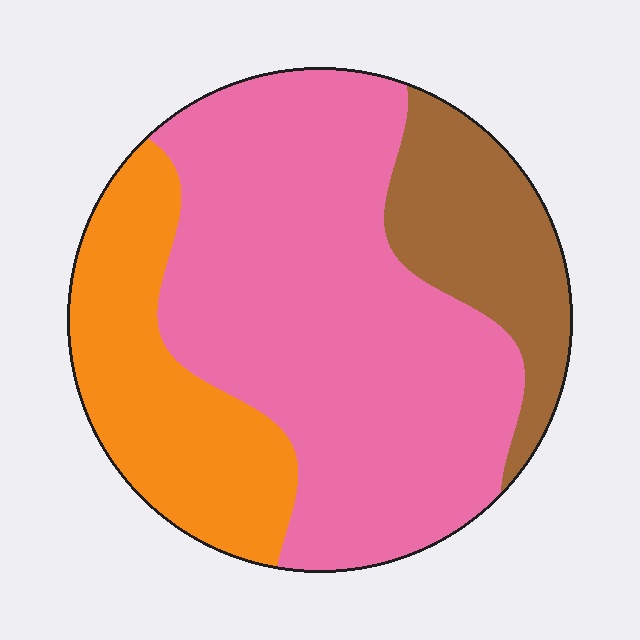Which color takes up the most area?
Pink, at roughly 60%.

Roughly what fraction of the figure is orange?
Orange takes up about one quarter (1/4) of the figure.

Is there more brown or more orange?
Orange.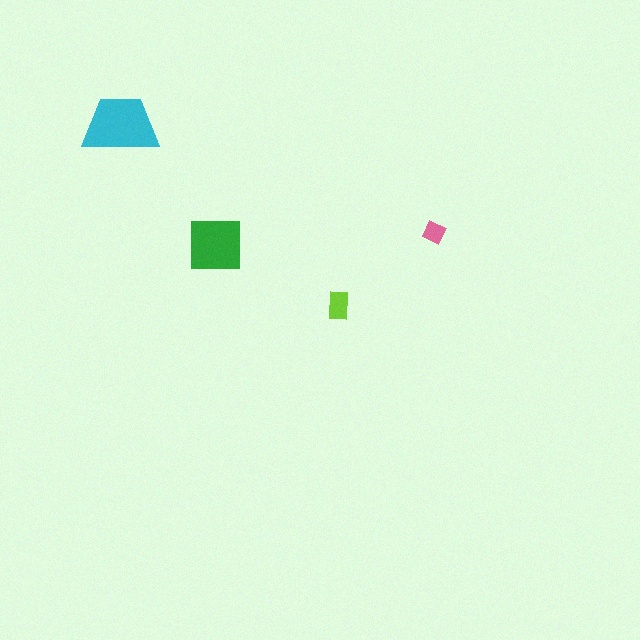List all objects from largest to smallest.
The cyan trapezoid, the green square, the lime rectangle, the pink diamond.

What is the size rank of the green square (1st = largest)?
2nd.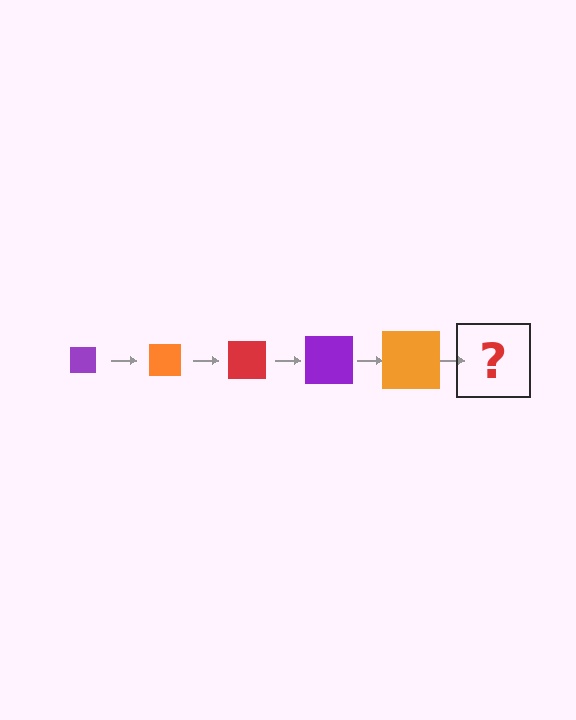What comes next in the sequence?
The next element should be a red square, larger than the previous one.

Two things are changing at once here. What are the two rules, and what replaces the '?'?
The two rules are that the square grows larger each step and the color cycles through purple, orange, and red. The '?' should be a red square, larger than the previous one.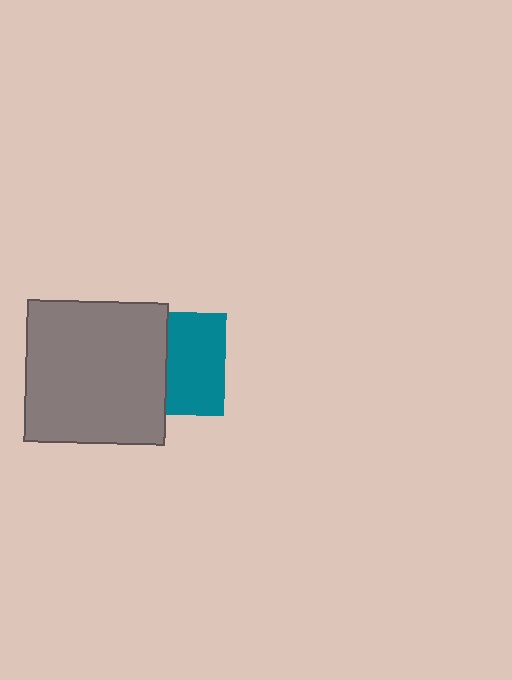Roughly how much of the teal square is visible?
About half of it is visible (roughly 57%).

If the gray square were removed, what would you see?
You would see the complete teal square.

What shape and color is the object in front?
The object in front is a gray square.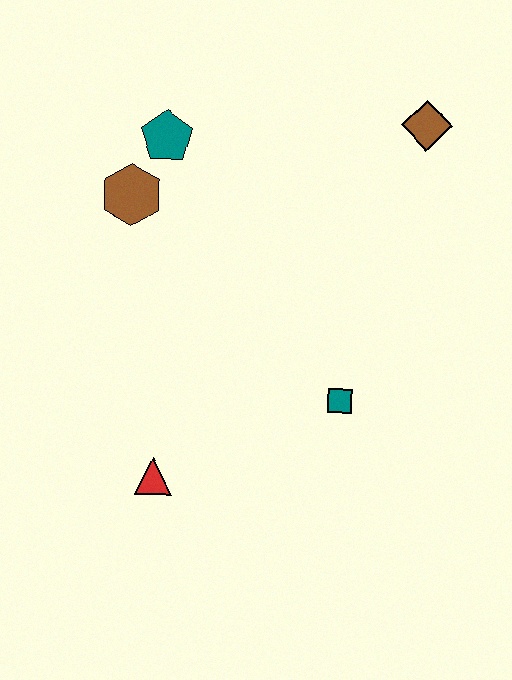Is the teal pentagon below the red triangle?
No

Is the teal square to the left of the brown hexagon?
No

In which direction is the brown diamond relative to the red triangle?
The brown diamond is above the red triangle.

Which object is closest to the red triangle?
The teal square is closest to the red triangle.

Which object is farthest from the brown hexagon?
The brown diamond is farthest from the brown hexagon.